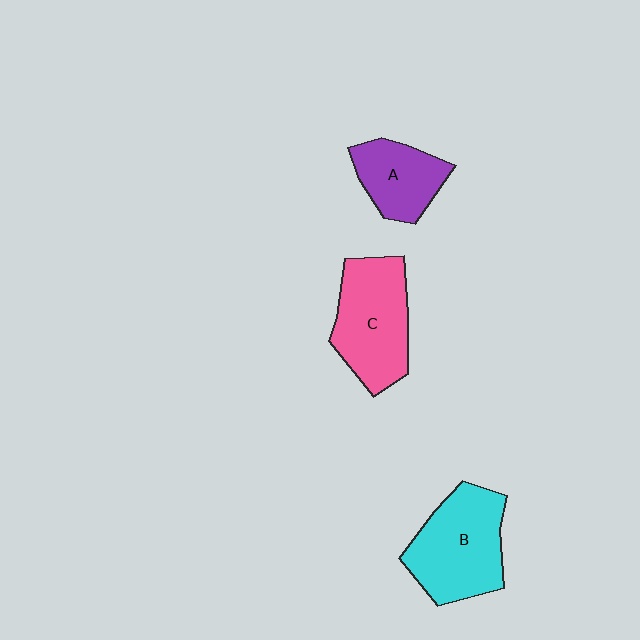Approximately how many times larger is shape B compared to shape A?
Approximately 1.6 times.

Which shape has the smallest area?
Shape A (purple).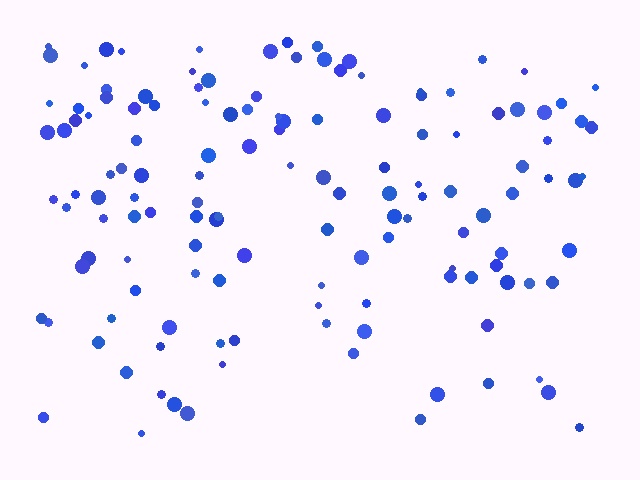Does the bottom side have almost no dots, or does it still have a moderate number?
Still a moderate number, just noticeably fewer than the top.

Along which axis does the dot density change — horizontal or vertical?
Vertical.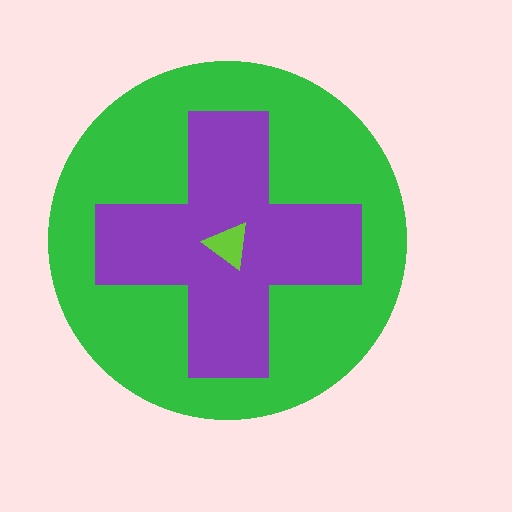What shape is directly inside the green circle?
The purple cross.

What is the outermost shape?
The green circle.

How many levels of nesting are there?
3.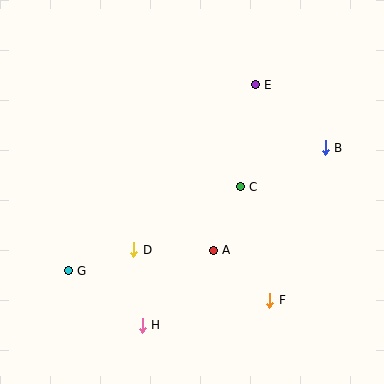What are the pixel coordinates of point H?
Point H is at (142, 325).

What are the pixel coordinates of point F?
Point F is at (270, 300).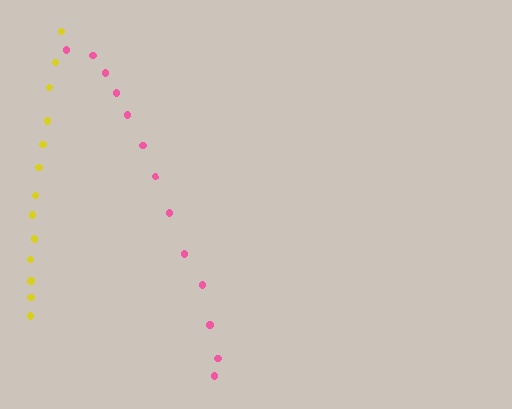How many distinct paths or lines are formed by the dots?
There are 2 distinct paths.